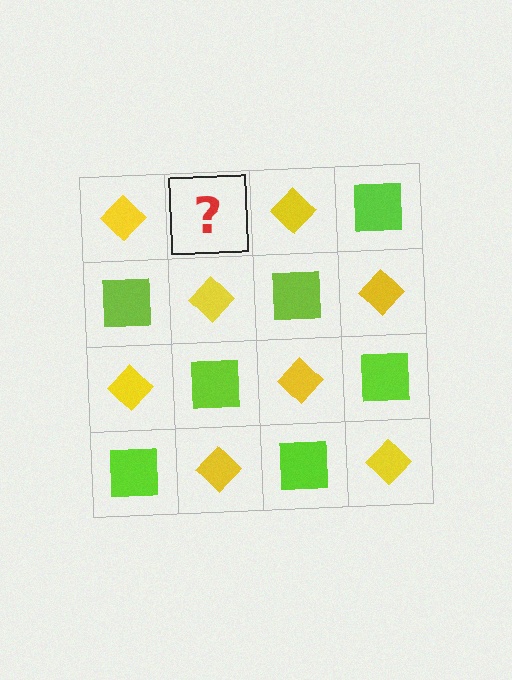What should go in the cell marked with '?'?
The missing cell should contain a lime square.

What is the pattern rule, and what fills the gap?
The rule is that it alternates yellow diamond and lime square in a checkerboard pattern. The gap should be filled with a lime square.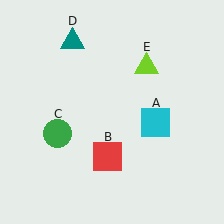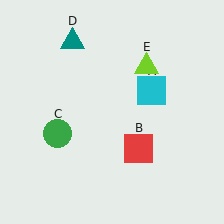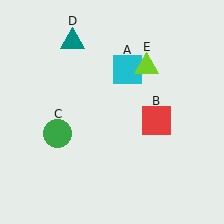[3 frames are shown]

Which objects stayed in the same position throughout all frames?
Green circle (object C) and teal triangle (object D) and lime triangle (object E) remained stationary.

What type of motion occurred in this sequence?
The cyan square (object A), red square (object B) rotated counterclockwise around the center of the scene.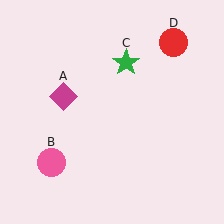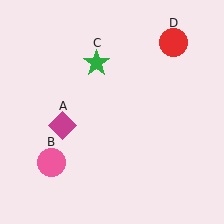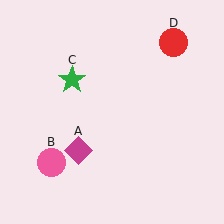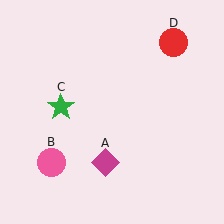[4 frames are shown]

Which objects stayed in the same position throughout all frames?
Pink circle (object B) and red circle (object D) remained stationary.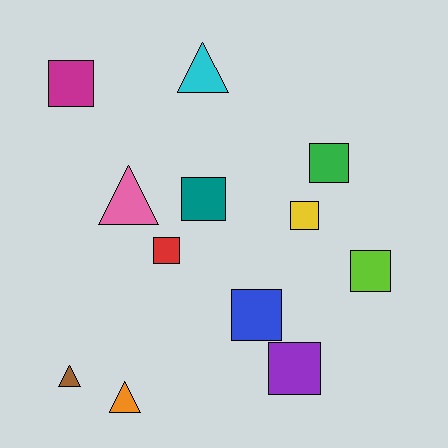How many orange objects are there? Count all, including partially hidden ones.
There is 1 orange object.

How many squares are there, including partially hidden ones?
There are 8 squares.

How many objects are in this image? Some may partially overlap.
There are 12 objects.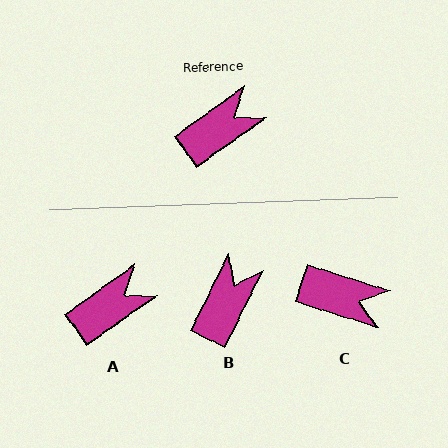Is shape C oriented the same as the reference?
No, it is off by about 53 degrees.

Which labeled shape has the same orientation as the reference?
A.